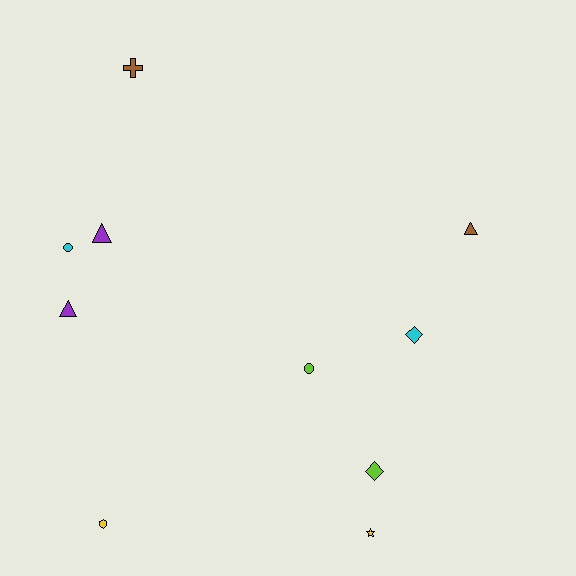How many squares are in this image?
There are no squares.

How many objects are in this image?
There are 10 objects.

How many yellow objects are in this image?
There are 2 yellow objects.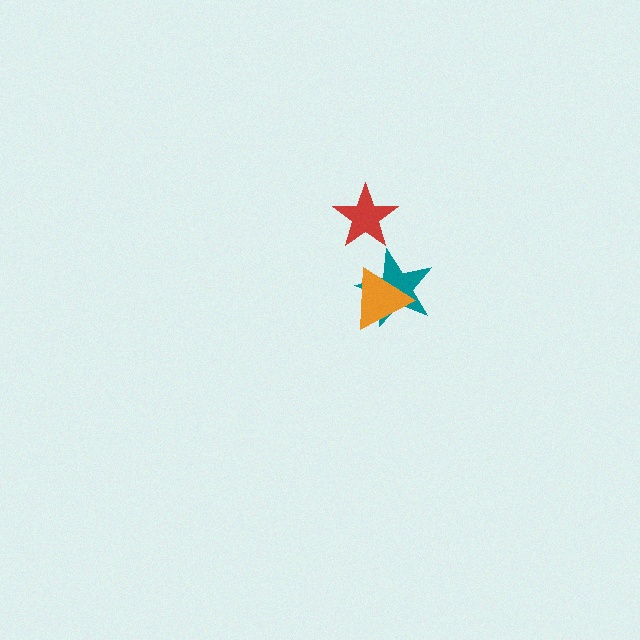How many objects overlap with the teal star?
1 object overlaps with the teal star.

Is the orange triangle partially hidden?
No, no other shape covers it.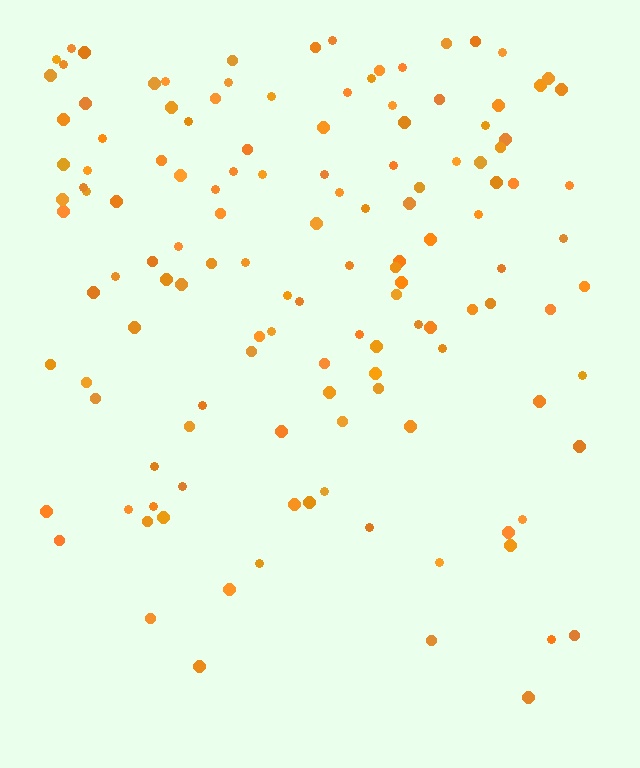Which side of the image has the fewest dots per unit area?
The bottom.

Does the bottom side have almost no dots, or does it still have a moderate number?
Still a moderate number, just noticeably fewer than the top.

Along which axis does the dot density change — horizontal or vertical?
Vertical.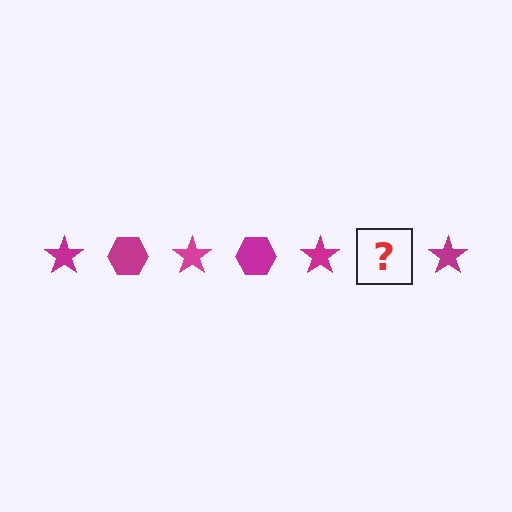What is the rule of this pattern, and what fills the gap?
The rule is that the pattern cycles through star, hexagon shapes in magenta. The gap should be filled with a magenta hexagon.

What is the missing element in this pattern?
The missing element is a magenta hexagon.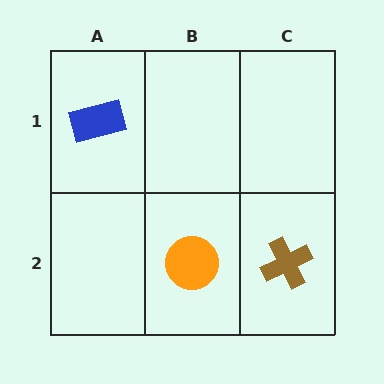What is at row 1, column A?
A blue rectangle.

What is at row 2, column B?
An orange circle.